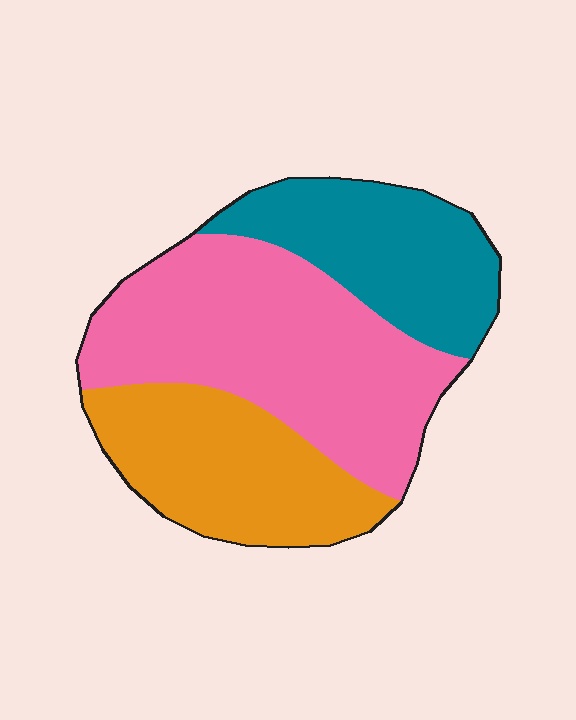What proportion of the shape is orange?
Orange covers around 30% of the shape.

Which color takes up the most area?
Pink, at roughly 45%.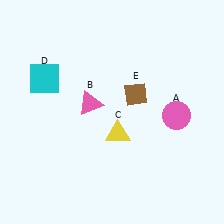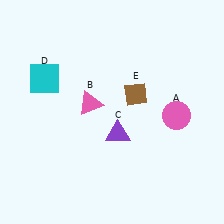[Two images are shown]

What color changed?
The triangle (C) changed from yellow in Image 1 to purple in Image 2.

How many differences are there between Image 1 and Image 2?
There is 1 difference between the two images.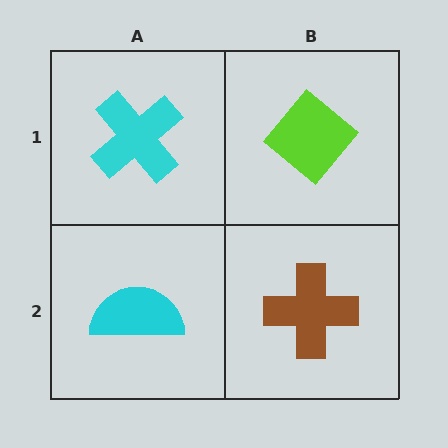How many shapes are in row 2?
2 shapes.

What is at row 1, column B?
A lime diamond.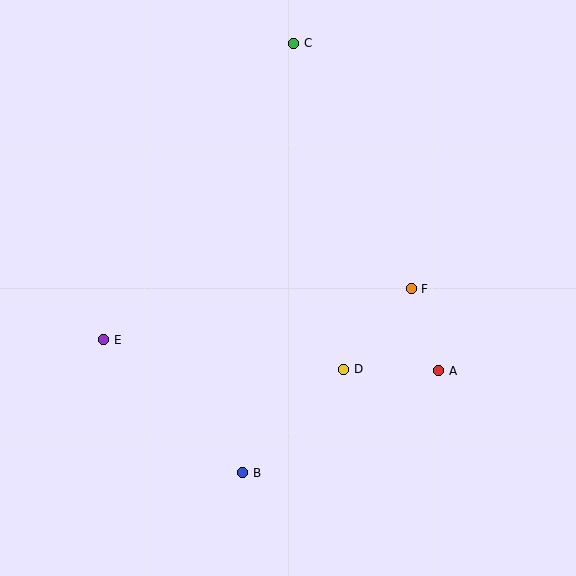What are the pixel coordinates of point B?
Point B is at (243, 473).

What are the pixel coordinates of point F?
Point F is at (411, 289).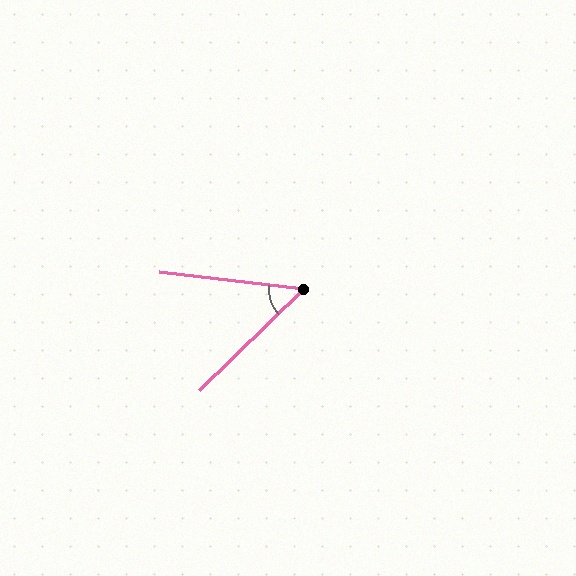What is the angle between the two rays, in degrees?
Approximately 51 degrees.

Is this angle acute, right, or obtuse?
It is acute.